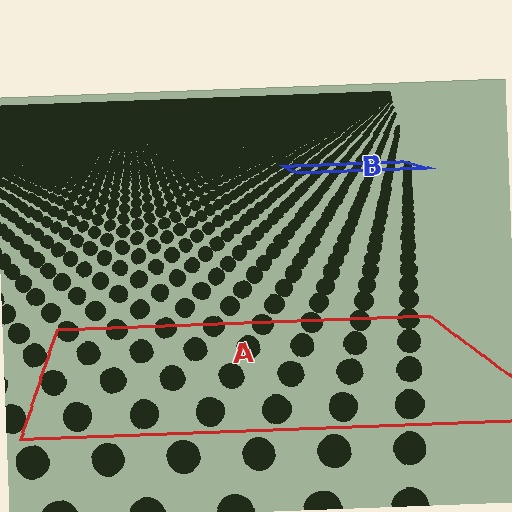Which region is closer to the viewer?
Region A is closer. The texture elements there are larger and more spread out.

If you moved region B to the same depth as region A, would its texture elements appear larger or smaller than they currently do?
They would appear larger. At a closer depth, the same texture elements are projected at a bigger on-screen size.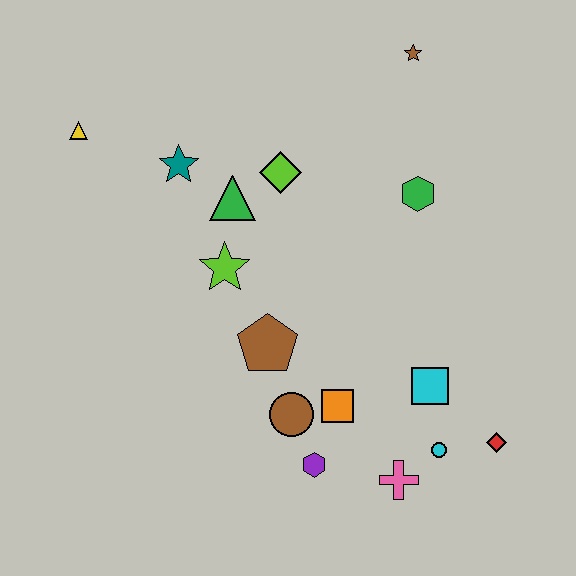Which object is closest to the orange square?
The brown circle is closest to the orange square.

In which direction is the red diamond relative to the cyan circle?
The red diamond is to the right of the cyan circle.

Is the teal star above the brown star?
No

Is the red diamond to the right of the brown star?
Yes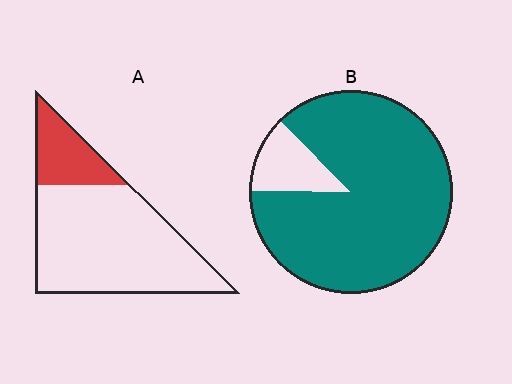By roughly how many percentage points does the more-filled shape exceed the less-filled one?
By roughly 65 percentage points (B over A).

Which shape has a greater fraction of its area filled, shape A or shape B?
Shape B.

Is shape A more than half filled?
No.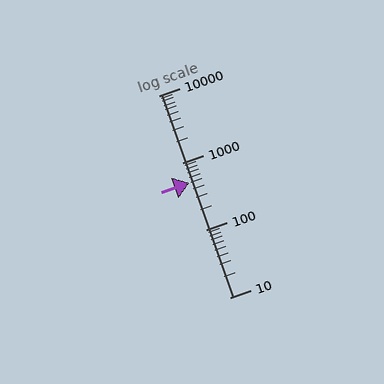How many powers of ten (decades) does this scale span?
The scale spans 3 decades, from 10 to 10000.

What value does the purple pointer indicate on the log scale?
The pointer indicates approximately 510.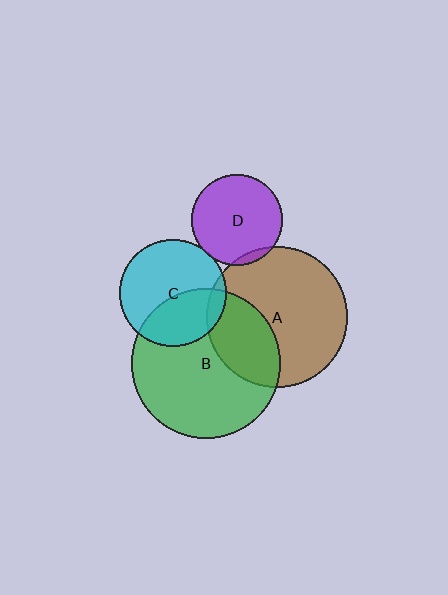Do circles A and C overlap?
Yes.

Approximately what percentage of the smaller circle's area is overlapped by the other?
Approximately 10%.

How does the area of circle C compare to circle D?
Approximately 1.4 times.